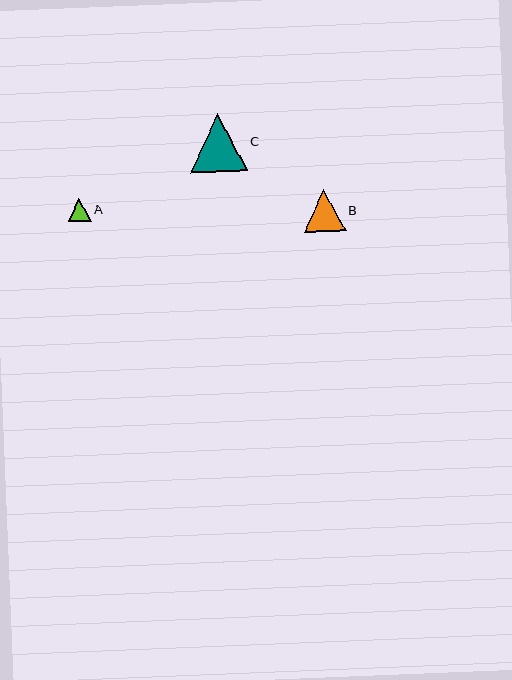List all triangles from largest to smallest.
From largest to smallest: C, B, A.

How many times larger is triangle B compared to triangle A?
Triangle B is approximately 1.9 times the size of triangle A.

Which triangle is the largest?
Triangle C is the largest with a size of approximately 57 pixels.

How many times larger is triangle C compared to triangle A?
Triangle C is approximately 2.5 times the size of triangle A.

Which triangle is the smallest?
Triangle A is the smallest with a size of approximately 23 pixels.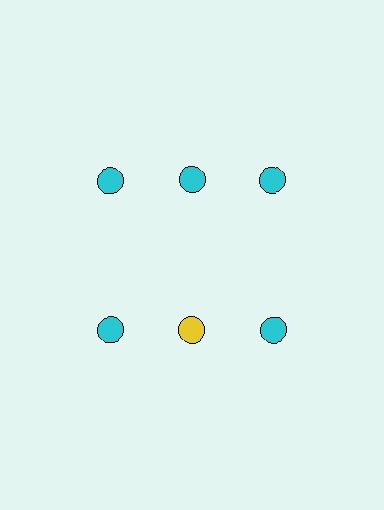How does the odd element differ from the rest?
It has a different color: yellow instead of cyan.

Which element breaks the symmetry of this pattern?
The yellow circle in the second row, second from left column breaks the symmetry. All other shapes are cyan circles.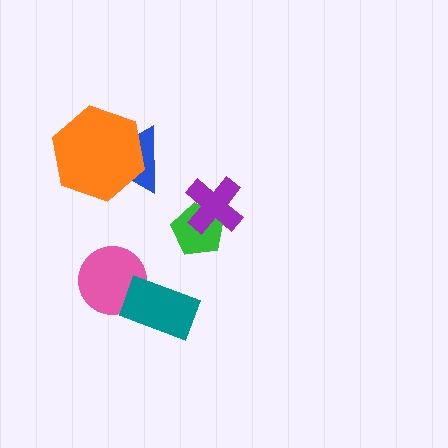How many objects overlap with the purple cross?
1 object overlaps with the purple cross.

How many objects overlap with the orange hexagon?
1 object overlaps with the orange hexagon.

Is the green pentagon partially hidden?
Yes, it is partially covered by another shape.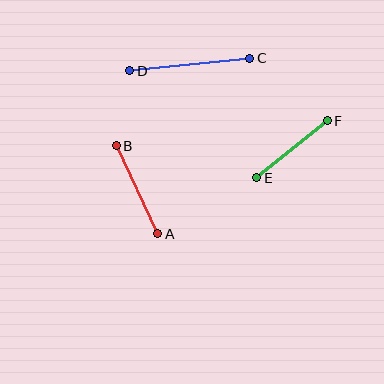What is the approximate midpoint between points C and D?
The midpoint is at approximately (190, 65) pixels.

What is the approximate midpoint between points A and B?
The midpoint is at approximately (137, 190) pixels.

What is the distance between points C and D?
The distance is approximately 121 pixels.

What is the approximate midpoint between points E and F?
The midpoint is at approximately (292, 149) pixels.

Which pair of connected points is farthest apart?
Points C and D are farthest apart.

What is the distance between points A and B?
The distance is approximately 98 pixels.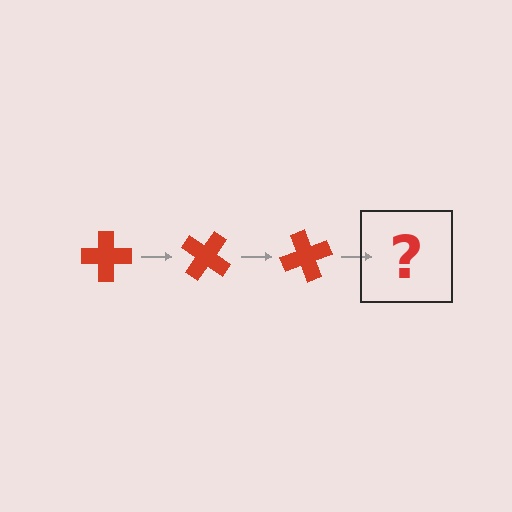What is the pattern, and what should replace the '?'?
The pattern is that the cross rotates 35 degrees each step. The '?' should be a red cross rotated 105 degrees.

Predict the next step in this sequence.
The next step is a red cross rotated 105 degrees.